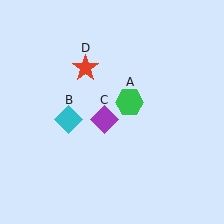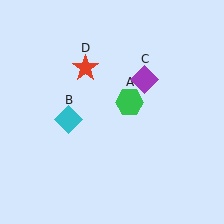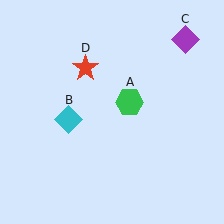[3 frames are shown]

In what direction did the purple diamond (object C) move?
The purple diamond (object C) moved up and to the right.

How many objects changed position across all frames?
1 object changed position: purple diamond (object C).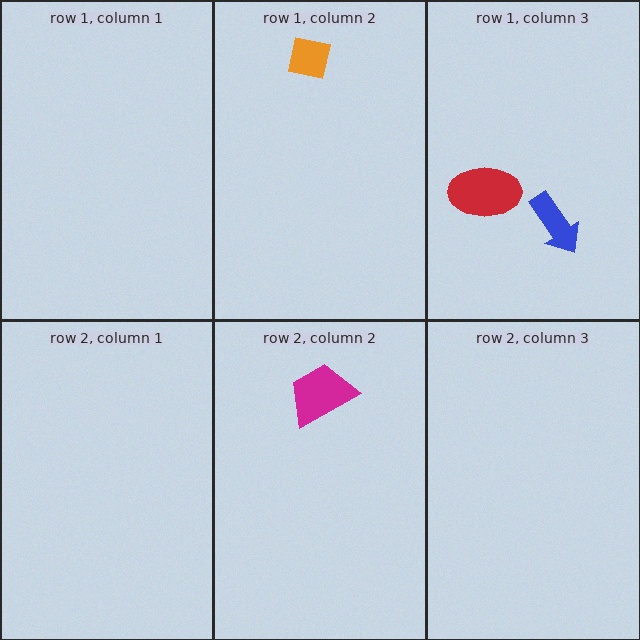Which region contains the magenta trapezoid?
The row 2, column 2 region.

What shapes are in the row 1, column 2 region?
The orange square.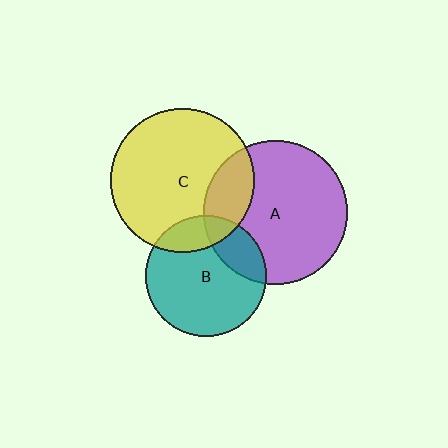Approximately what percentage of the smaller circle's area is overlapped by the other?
Approximately 20%.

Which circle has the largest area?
Circle C (yellow).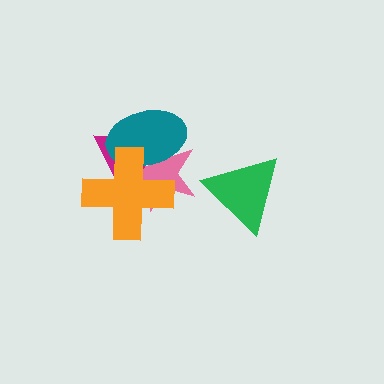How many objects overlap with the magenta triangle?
3 objects overlap with the magenta triangle.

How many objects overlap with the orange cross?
3 objects overlap with the orange cross.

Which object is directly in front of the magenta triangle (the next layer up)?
The teal ellipse is directly in front of the magenta triangle.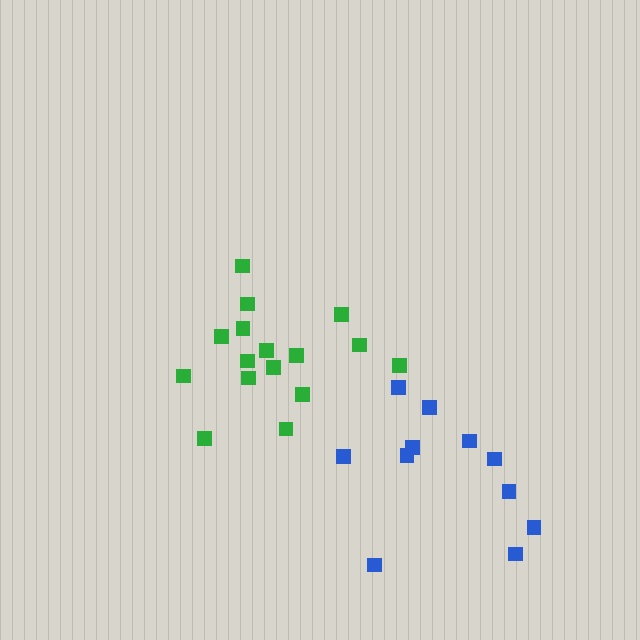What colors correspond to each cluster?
The clusters are colored: green, blue.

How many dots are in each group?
Group 1: 16 dots, Group 2: 11 dots (27 total).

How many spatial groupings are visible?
There are 2 spatial groupings.